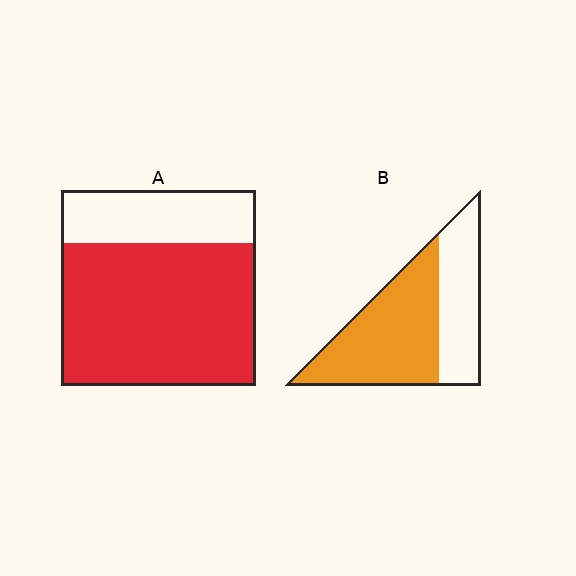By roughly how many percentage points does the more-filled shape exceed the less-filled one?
By roughly 10 percentage points (A over B).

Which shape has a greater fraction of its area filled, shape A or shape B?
Shape A.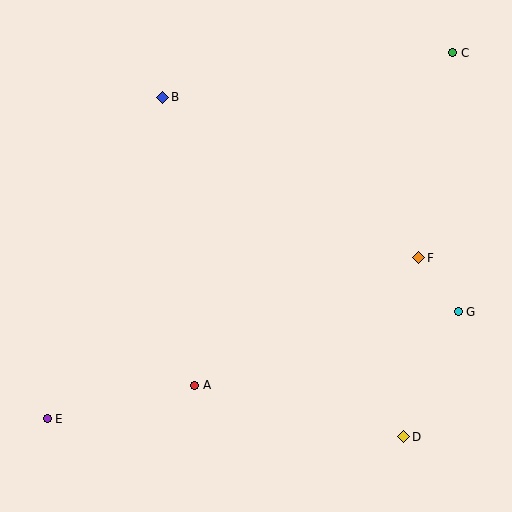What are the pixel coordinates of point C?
Point C is at (453, 53).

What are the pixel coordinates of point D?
Point D is at (404, 437).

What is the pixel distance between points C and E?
The distance between C and E is 546 pixels.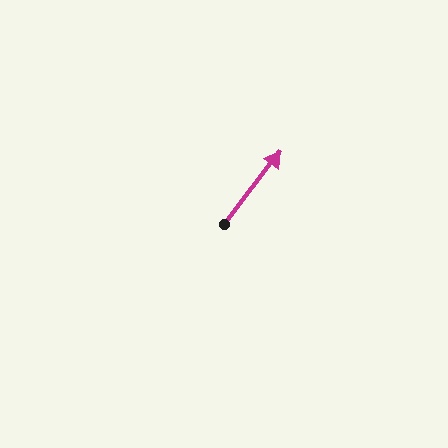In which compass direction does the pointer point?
Northeast.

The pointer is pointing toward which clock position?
Roughly 1 o'clock.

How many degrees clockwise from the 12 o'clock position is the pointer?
Approximately 38 degrees.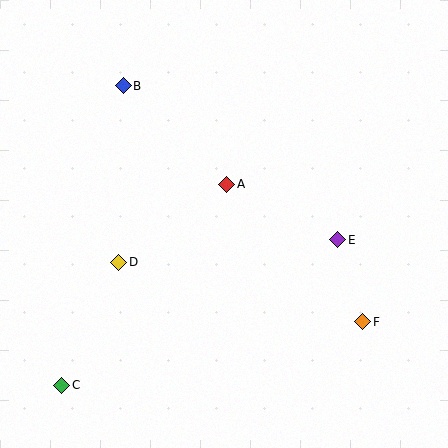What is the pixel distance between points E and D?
The distance between E and D is 220 pixels.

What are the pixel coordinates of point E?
Point E is at (338, 240).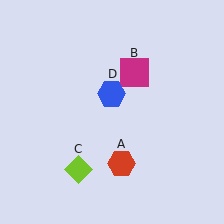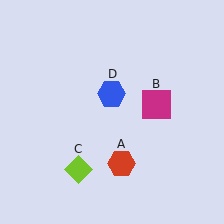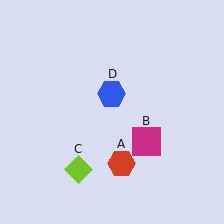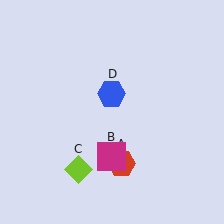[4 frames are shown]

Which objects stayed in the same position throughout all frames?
Red hexagon (object A) and lime diamond (object C) and blue hexagon (object D) remained stationary.